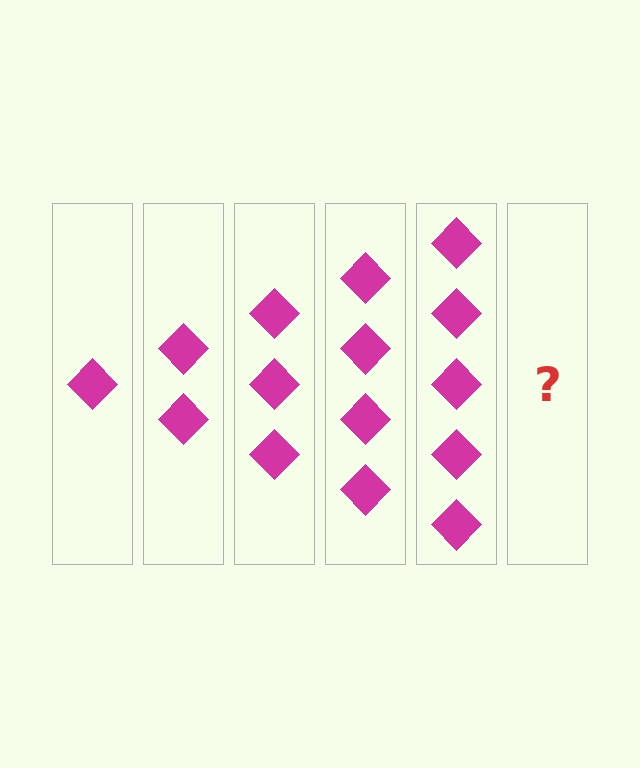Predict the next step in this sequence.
The next step is 6 diamonds.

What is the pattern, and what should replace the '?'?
The pattern is that each step adds one more diamond. The '?' should be 6 diamonds.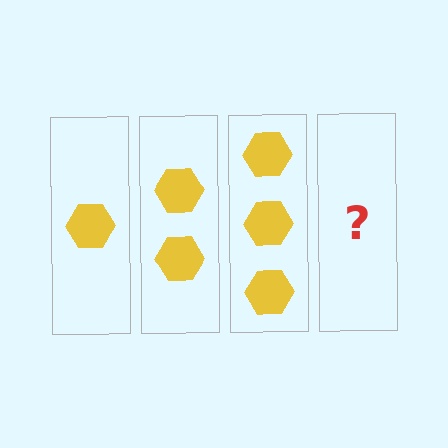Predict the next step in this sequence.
The next step is 4 hexagons.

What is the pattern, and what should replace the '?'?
The pattern is that each step adds one more hexagon. The '?' should be 4 hexagons.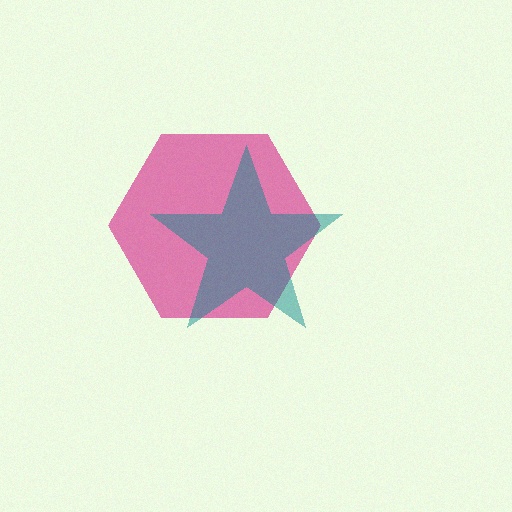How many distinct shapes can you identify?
There are 2 distinct shapes: a magenta hexagon, a teal star.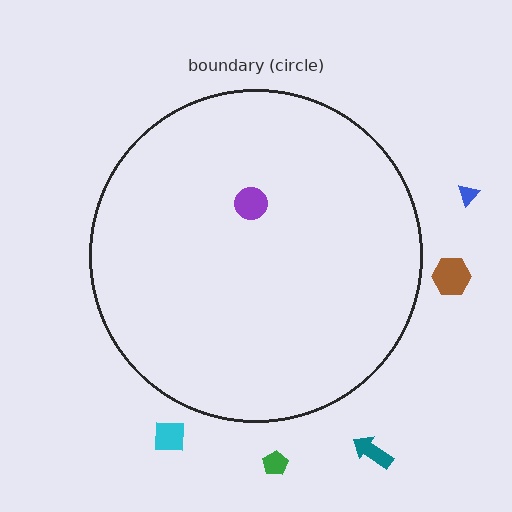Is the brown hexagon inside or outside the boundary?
Outside.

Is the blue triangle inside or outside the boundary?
Outside.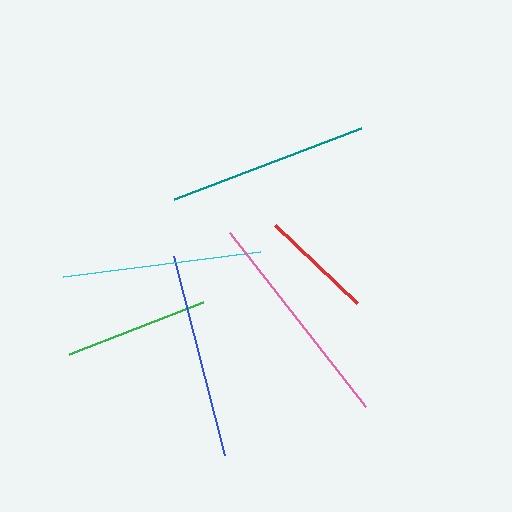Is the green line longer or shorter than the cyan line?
The cyan line is longer than the green line.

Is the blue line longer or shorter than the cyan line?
The blue line is longer than the cyan line.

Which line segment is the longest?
The pink line is the longest at approximately 221 pixels.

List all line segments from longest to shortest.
From longest to shortest: pink, blue, teal, cyan, green, red.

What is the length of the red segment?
The red segment is approximately 113 pixels long.